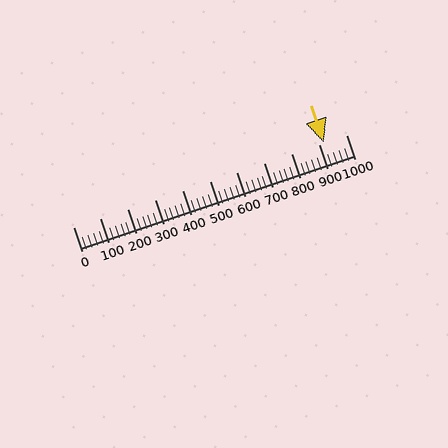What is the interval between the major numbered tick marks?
The major tick marks are spaced 100 units apart.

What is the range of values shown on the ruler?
The ruler shows values from 0 to 1000.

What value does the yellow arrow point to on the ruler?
The yellow arrow points to approximately 919.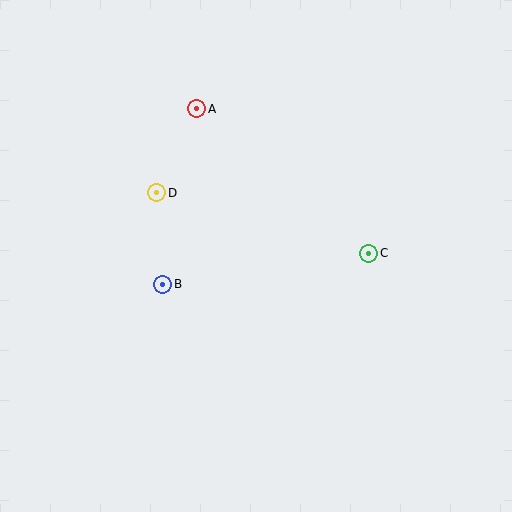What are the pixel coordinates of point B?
Point B is at (163, 284).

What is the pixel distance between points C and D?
The distance between C and D is 220 pixels.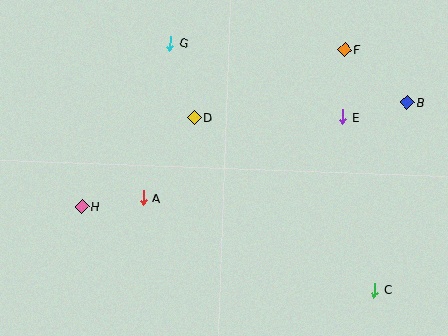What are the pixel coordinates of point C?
Point C is at (374, 290).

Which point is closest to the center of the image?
Point D at (194, 118) is closest to the center.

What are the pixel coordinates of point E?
Point E is at (343, 117).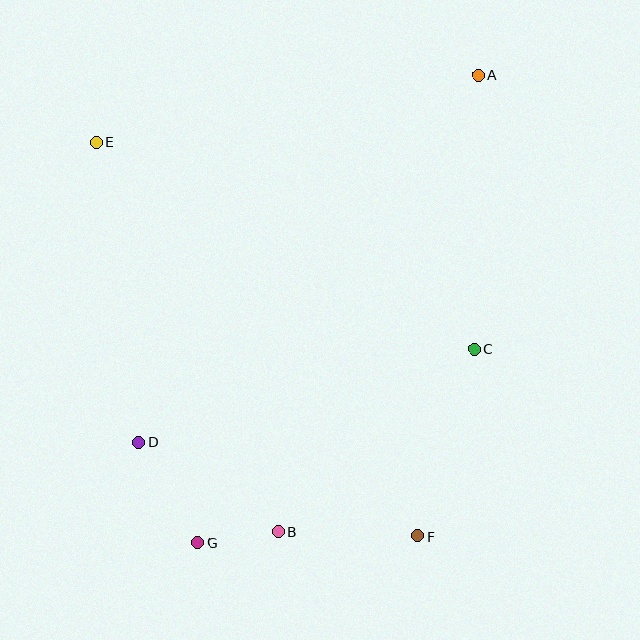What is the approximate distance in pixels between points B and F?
The distance between B and F is approximately 140 pixels.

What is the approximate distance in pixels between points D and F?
The distance between D and F is approximately 295 pixels.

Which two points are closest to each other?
Points B and G are closest to each other.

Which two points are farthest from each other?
Points A and G are farthest from each other.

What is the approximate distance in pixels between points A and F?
The distance between A and F is approximately 465 pixels.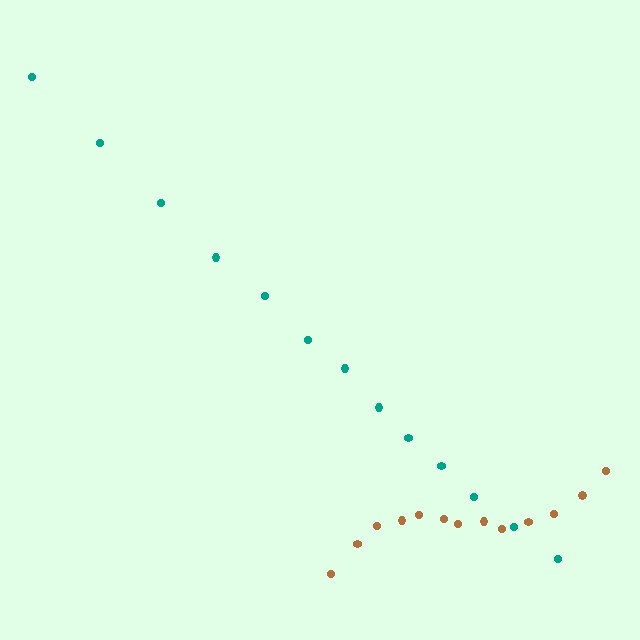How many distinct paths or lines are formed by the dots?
There are 2 distinct paths.